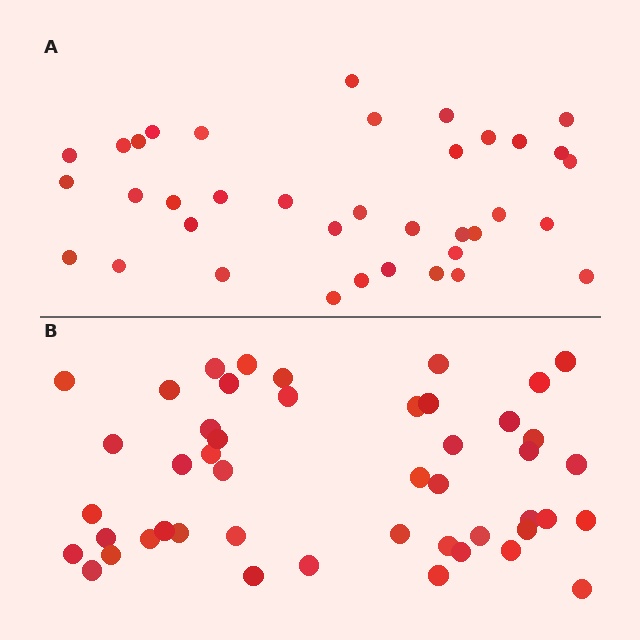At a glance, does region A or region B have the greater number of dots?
Region B (the bottom region) has more dots.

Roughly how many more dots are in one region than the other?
Region B has roughly 10 or so more dots than region A.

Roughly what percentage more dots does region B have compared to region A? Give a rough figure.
About 25% more.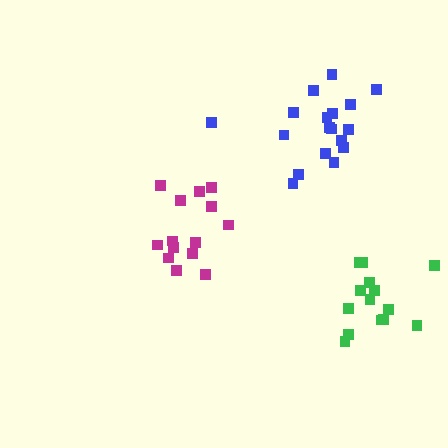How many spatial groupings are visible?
There are 3 spatial groupings.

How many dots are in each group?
Group 1: 14 dots, Group 2: 18 dots, Group 3: 14 dots (46 total).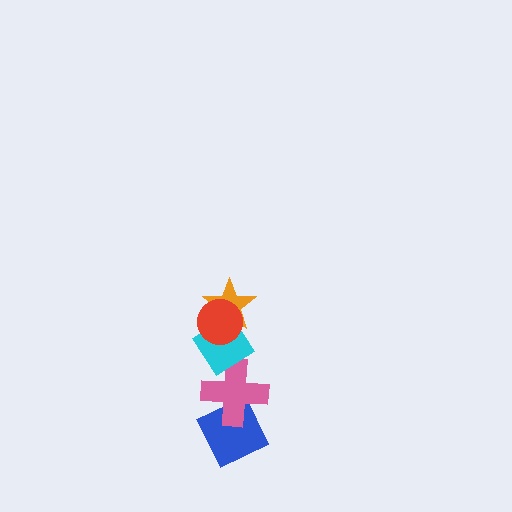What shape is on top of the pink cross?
The cyan diamond is on top of the pink cross.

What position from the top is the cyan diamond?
The cyan diamond is 3rd from the top.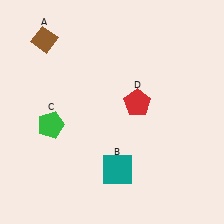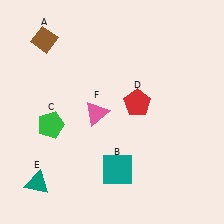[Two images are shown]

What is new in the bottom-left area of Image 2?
A pink triangle (F) was added in the bottom-left area of Image 2.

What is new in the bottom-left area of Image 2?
A teal triangle (E) was added in the bottom-left area of Image 2.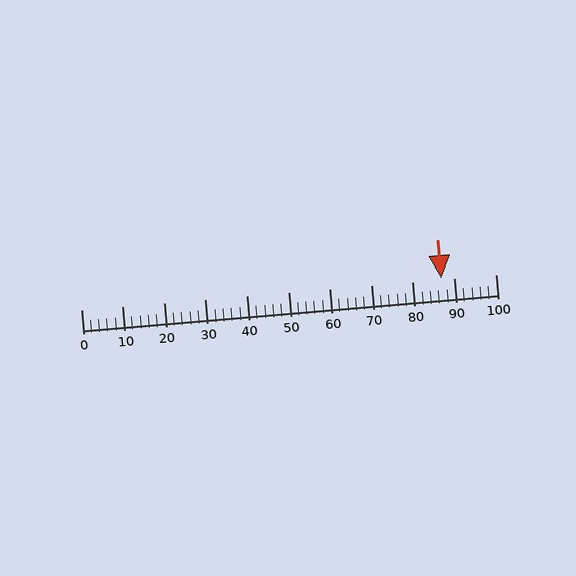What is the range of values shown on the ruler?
The ruler shows values from 0 to 100.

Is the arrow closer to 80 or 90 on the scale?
The arrow is closer to 90.